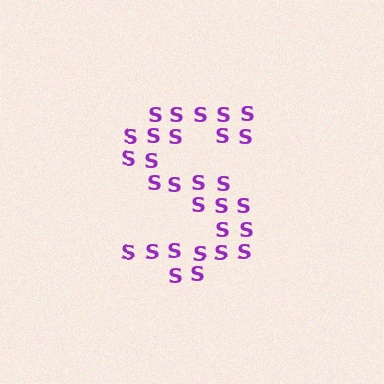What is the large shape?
The large shape is the letter S.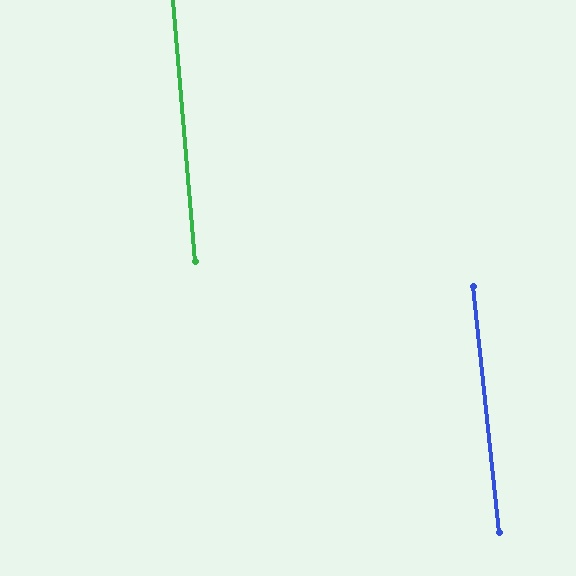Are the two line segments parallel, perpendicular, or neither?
Parallel — their directions differ by only 1.1°.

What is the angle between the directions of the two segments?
Approximately 1 degree.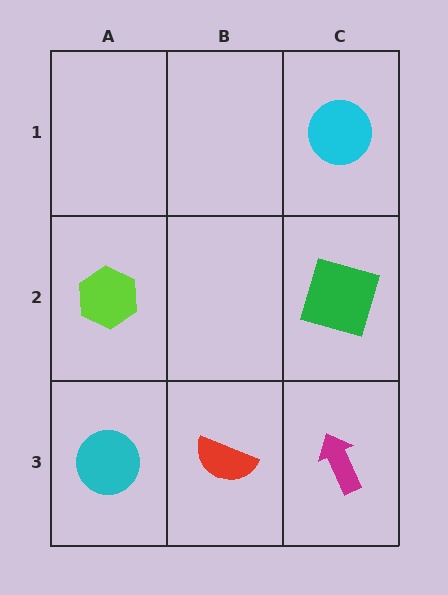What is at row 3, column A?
A cyan circle.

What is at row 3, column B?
A red semicircle.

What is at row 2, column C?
A green square.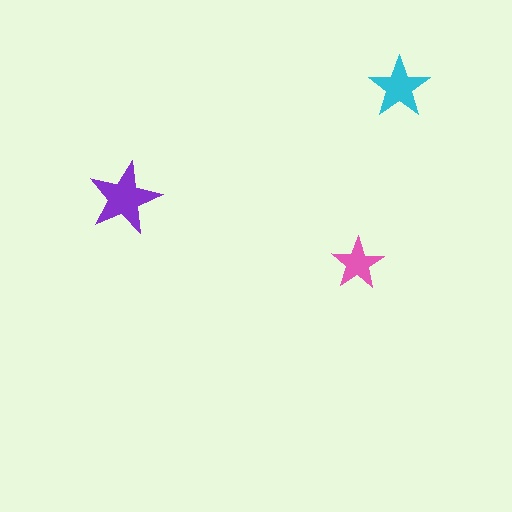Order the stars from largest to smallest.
the purple one, the cyan one, the pink one.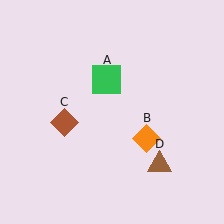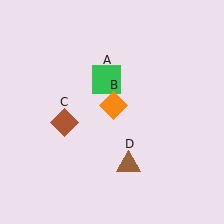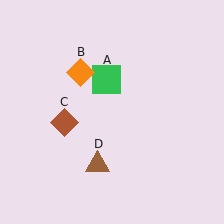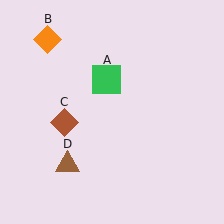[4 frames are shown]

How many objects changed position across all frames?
2 objects changed position: orange diamond (object B), brown triangle (object D).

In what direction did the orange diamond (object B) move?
The orange diamond (object B) moved up and to the left.